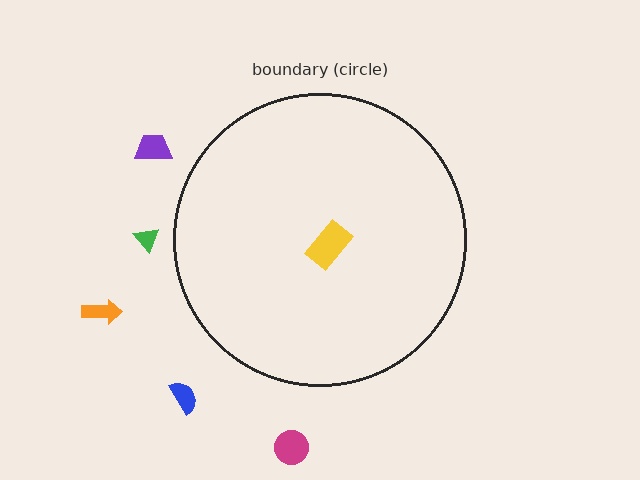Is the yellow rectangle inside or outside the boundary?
Inside.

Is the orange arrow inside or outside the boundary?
Outside.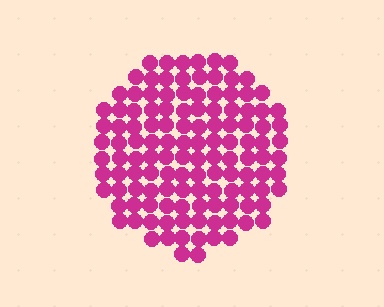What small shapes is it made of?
It is made of small circles.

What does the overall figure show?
The overall figure shows a circle.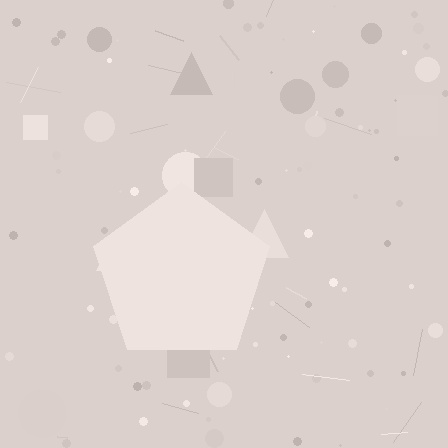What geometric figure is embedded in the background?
A pentagon is embedded in the background.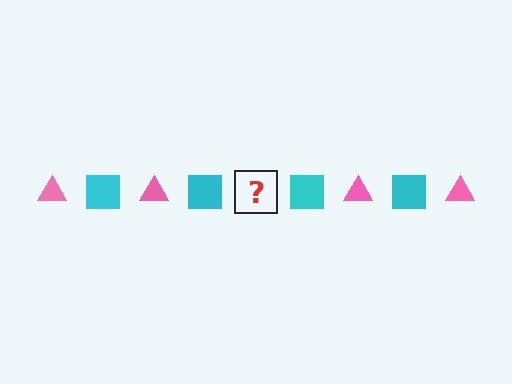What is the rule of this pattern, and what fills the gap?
The rule is that the pattern alternates between pink triangle and cyan square. The gap should be filled with a pink triangle.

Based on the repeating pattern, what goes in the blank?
The blank should be a pink triangle.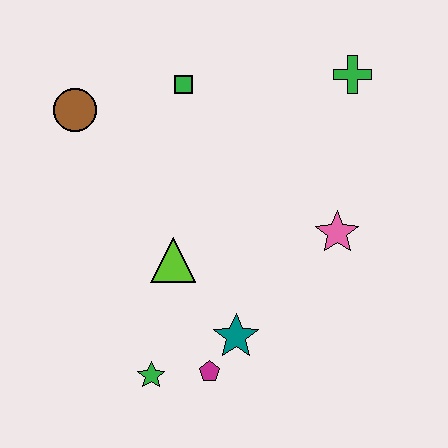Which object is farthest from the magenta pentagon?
The green cross is farthest from the magenta pentagon.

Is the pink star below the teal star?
No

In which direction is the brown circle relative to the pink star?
The brown circle is to the left of the pink star.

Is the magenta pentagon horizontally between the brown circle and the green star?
No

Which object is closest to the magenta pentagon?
The teal star is closest to the magenta pentagon.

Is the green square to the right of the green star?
Yes